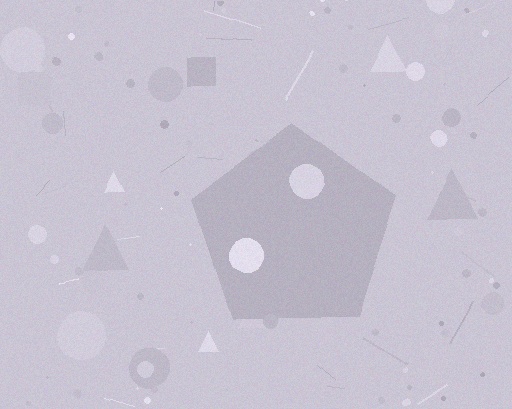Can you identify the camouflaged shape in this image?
The camouflaged shape is a pentagon.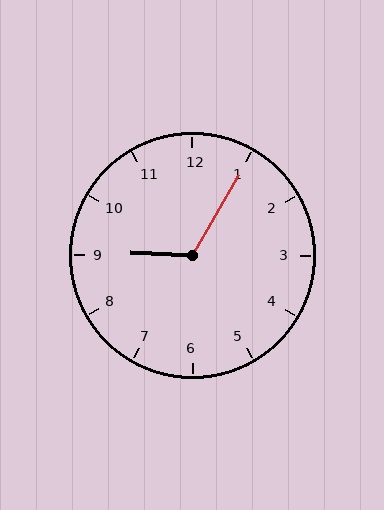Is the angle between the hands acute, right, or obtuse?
It is obtuse.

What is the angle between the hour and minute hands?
Approximately 118 degrees.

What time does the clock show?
9:05.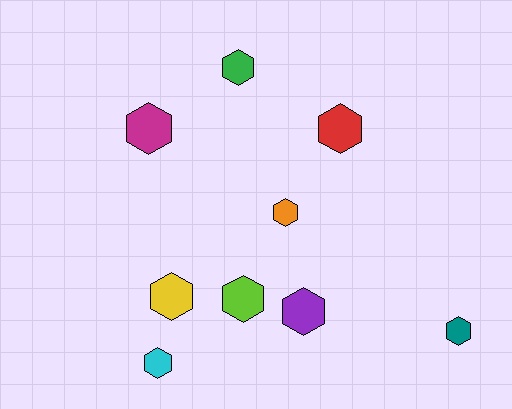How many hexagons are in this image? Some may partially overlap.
There are 9 hexagons.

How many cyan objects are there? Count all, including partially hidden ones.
There is 1 cyan object.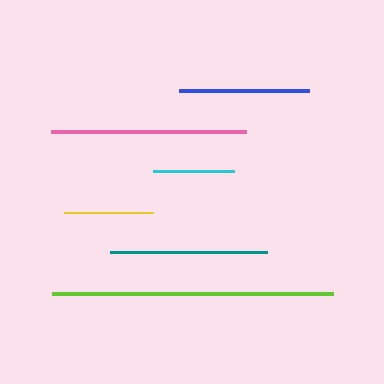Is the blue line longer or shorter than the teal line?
The teal line is longer than the blue line.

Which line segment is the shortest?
The cyan line is the shortest at approximately 82 pixels.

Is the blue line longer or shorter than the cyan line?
The blue line is longer than the cyan line.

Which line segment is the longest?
The lime line is the longest at approximately 281 pixels.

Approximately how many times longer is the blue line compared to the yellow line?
The blue line is approximately 1.4 times the length of the yellow line.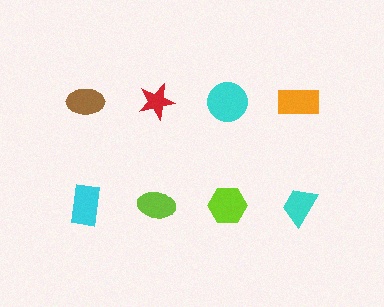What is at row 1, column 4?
An orange rectangle.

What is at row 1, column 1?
A brown ellipse.